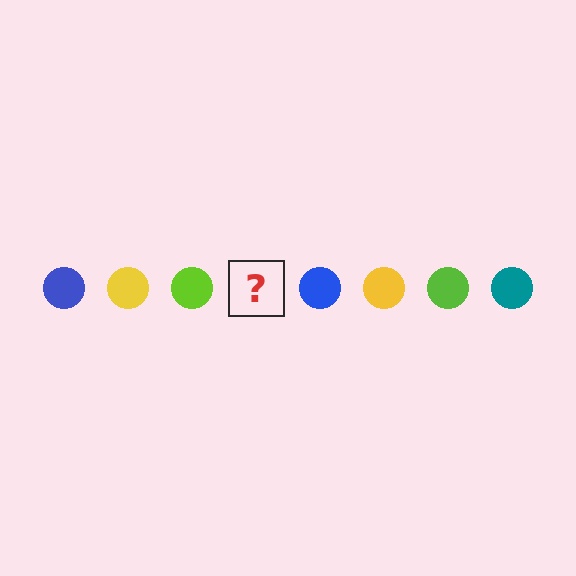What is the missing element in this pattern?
The missing element is a teal circle.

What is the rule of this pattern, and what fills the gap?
The rule is that the pattern cycles through blue, yellow, lime, teal circles. The gap should be filled with a teal circle.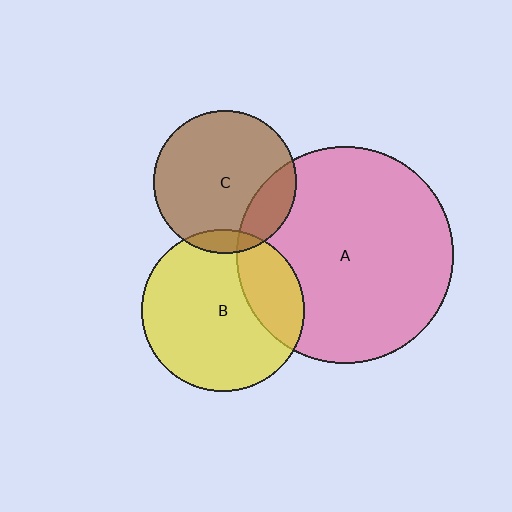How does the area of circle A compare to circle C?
Approximately 2.3 times.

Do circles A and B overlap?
Yes.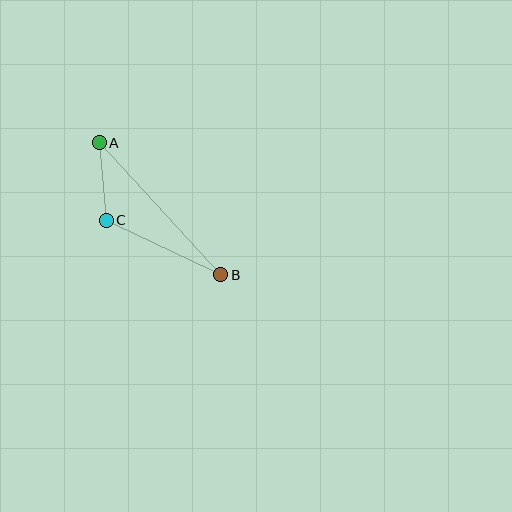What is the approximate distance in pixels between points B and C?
The distance between B and C is approximately 127 pixels.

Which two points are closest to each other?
Points A and C are closest to each other.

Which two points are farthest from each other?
Points A and B are farthest from each other.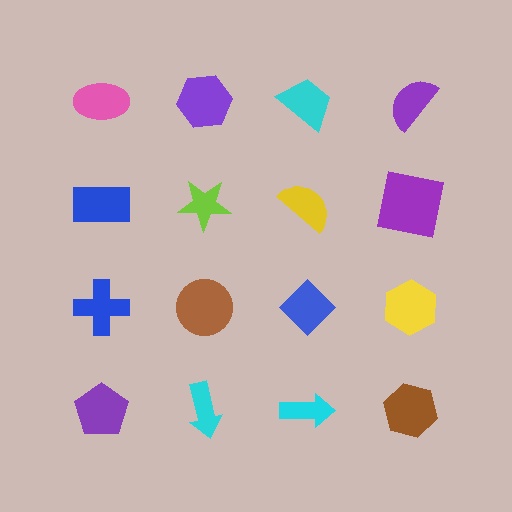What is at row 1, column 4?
A purple semicircle.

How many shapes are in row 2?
4 shapes.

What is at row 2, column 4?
A purple square.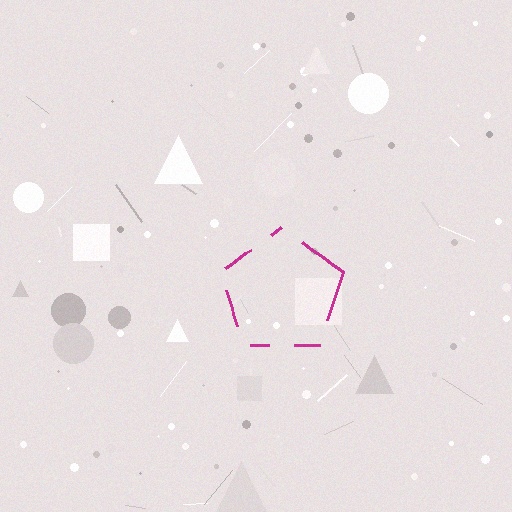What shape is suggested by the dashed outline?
The dashed outline suggests a pentagon.